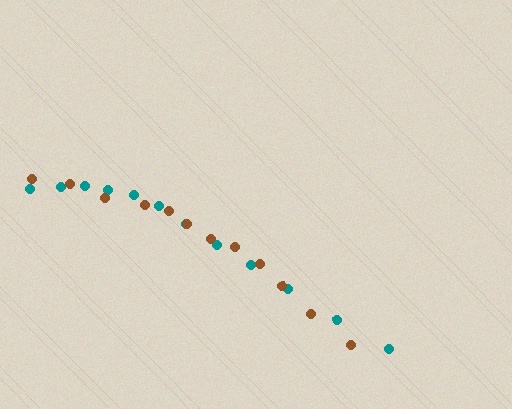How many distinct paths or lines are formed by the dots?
There are 2 distinct paths.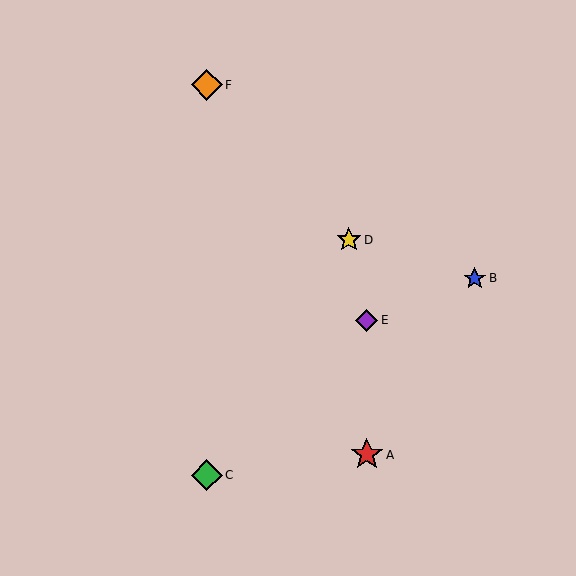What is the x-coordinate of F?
Object F is at x≈207.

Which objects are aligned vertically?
Objects C, F are aligned vertically.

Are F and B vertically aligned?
No, F is at x≈207 and B is at x≈475.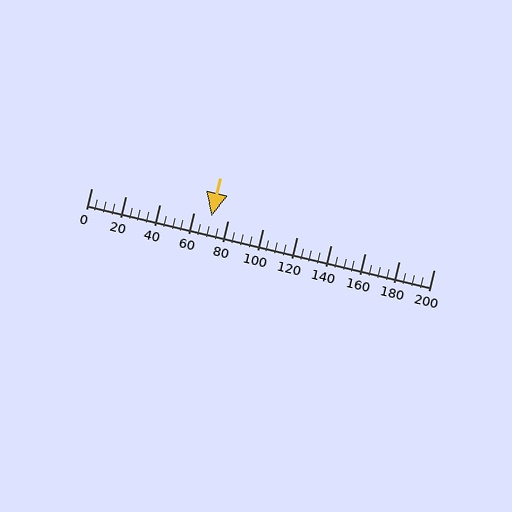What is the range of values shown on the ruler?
The ruler shows values from 0 to 200.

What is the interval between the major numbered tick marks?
The major tick marks are spaced 20 units apart.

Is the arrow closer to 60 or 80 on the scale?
The arrow is closer to 80.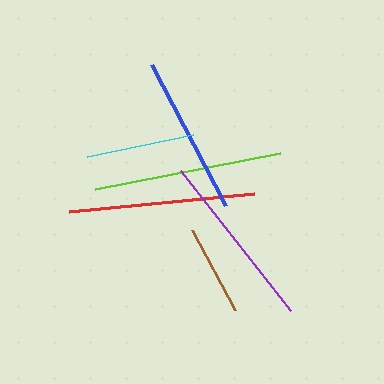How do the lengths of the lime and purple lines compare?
The lime and purple lines are approximately the same length.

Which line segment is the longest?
The lime line is the longest at approximately 188 pixels.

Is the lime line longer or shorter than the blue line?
The lime line is longer than the blue line.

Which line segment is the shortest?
The brown line is the shortest at approximately 91 pixels.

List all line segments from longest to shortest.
From longest to shortest: lime, red, purple, blue, cyan, brown.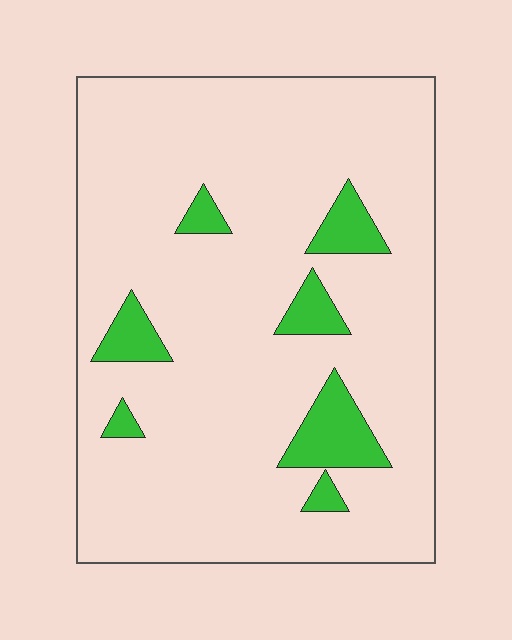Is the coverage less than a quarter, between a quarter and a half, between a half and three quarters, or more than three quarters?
Less than a quarter.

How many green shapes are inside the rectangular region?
7.